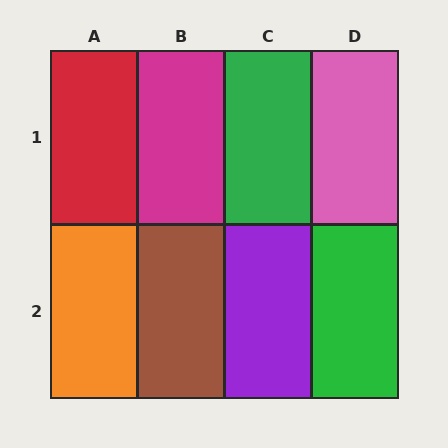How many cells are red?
1 cell is red.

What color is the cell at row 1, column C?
Green.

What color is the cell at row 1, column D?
Pink.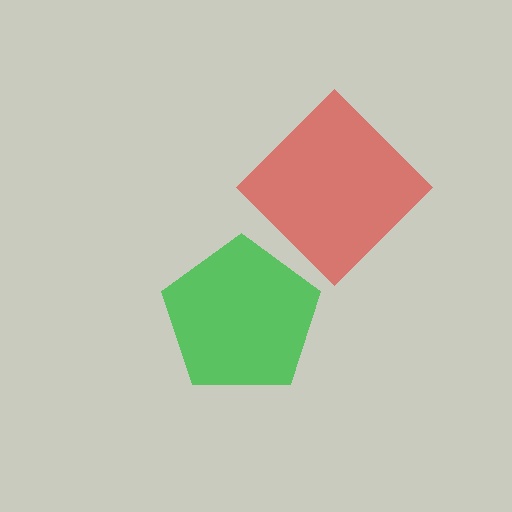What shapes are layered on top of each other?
The layered shapes are: a green pentagon, a red diamond.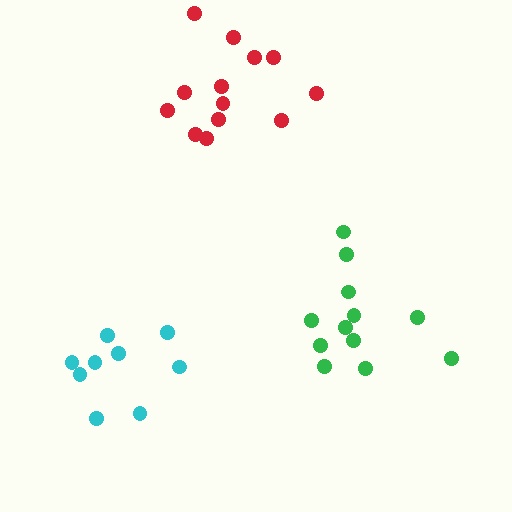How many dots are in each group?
Group 1: 13 dots, Group 2: 12 dots, Group 3: 9 dots (34 total).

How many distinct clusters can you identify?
There are 3 distinct clusters.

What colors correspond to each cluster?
The clusters are colored: red, green, cyan.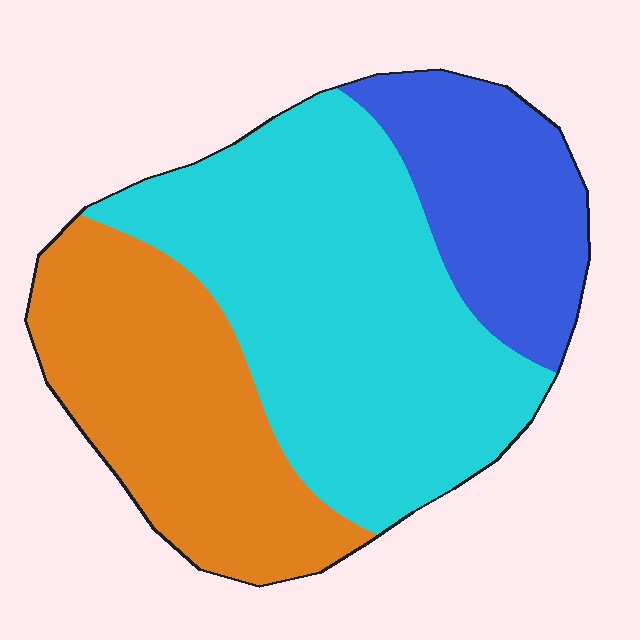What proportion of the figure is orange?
Orange takes up between a sixth and a third of the figure.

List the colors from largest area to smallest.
From largest to smallest: cyan, orange, blue.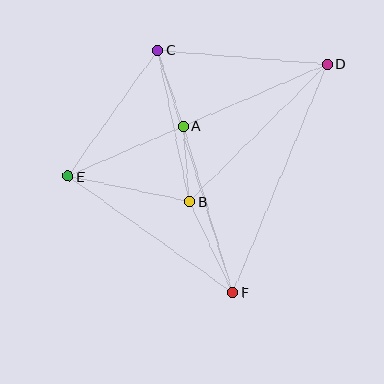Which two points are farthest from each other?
Points D and E are farthest from each other.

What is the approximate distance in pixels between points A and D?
The distance between A and D is approximately 157 pixels.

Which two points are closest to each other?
Points A and B are closest to each other.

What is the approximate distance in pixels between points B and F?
The distance between B and F is approximately 101 pixels.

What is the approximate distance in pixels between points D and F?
The distance between D and F is approximately 247 pixels.